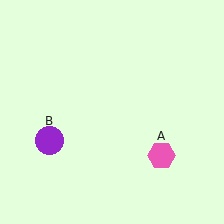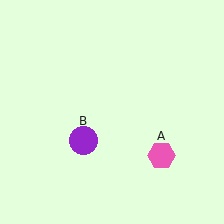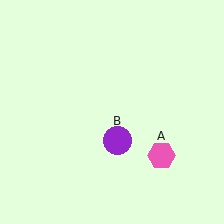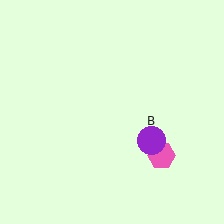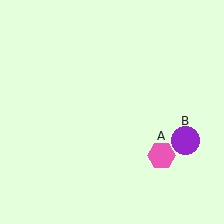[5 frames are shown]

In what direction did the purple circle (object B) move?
The purple circle (object B) moved right.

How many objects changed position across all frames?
1 object changed position: purple circle (object B).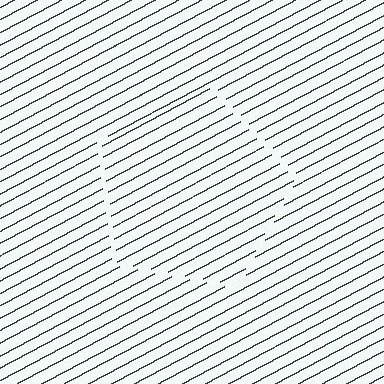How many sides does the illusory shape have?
5 sides — the line-ends trace a pentagon.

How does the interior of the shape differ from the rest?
The interior of the shape contains the same grating, shifted by half a period — the contour is defined by the phase discontinuity where line-ends from the inner and outer gratings abut.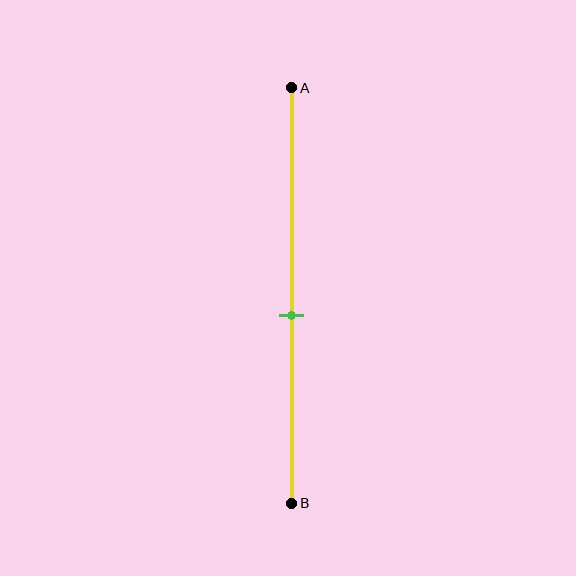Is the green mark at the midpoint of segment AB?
No, the mark is at about 55% from A, not at the 50% midpoint.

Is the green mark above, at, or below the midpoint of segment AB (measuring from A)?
The green mark is below the midpoint of segment AB.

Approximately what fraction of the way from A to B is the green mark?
The green mark is approximately 55% of the way from A to B.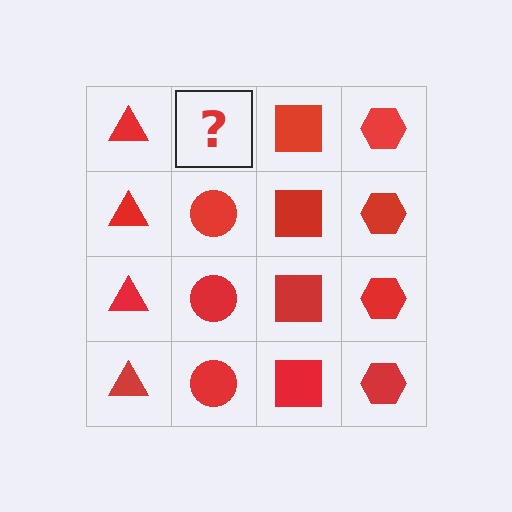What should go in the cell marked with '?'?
The missing cell should contain a red circle.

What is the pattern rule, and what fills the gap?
The rule is that each column has a consistent shape. The gap should be filled with a red circle.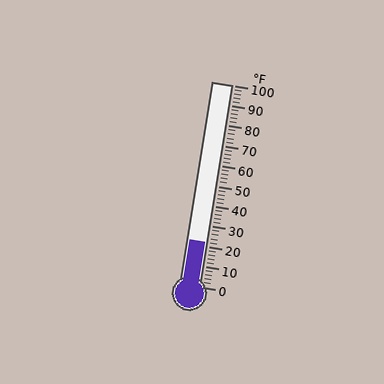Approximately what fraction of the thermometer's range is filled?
The thermometer is filled to approximately 20% of its range.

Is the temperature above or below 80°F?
The temperature is below 80°F.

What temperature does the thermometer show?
The thermometer shows approximately 22°F.